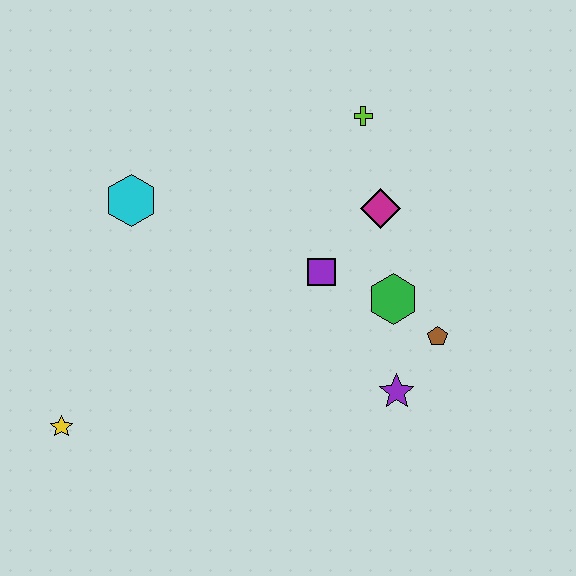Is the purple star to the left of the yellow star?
No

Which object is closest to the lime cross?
The magenta diamond is closest to the lime cross.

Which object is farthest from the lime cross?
The yellow star is farthest from the lime cross.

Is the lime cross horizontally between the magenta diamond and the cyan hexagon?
Yes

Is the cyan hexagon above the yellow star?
Yes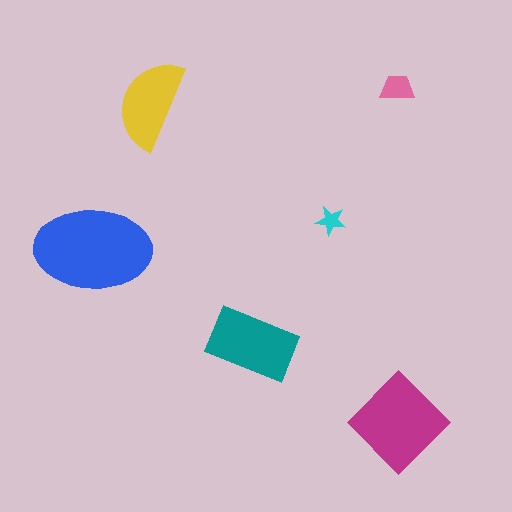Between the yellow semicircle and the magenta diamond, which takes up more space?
The magenta diamond.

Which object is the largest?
The blue ellipse.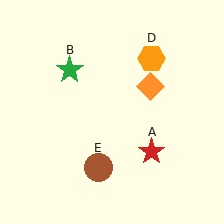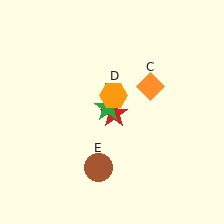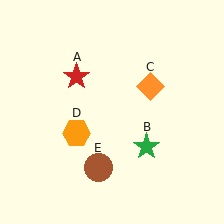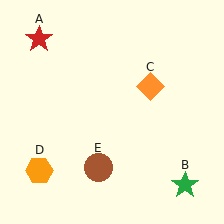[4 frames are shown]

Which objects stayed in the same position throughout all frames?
Orange diamond (object C) and brown circle (object E) remained stationary.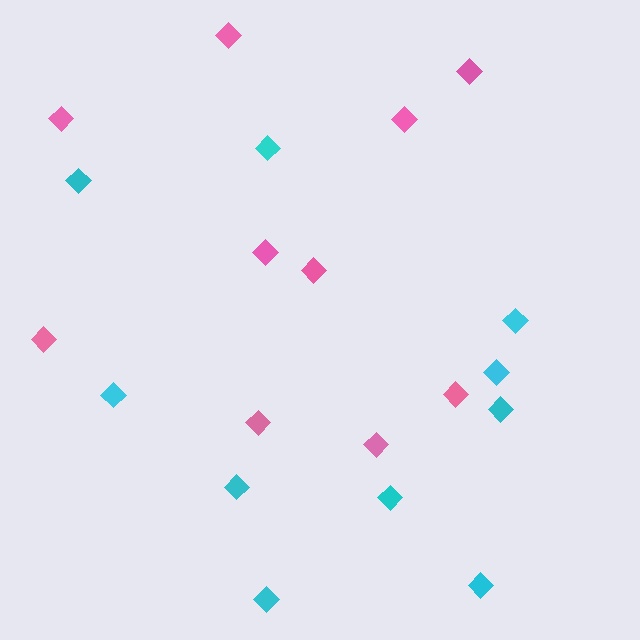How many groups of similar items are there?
There are 2 groups: one group of pink diamonds (10) and one group of cyan diamonds (10).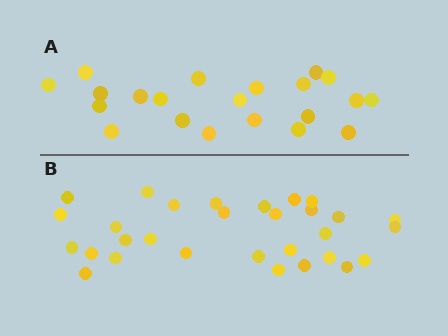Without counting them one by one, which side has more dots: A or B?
Region B (the bottom region) has more dots.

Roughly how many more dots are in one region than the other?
Region B has roughly 8 or so more dots than region A.